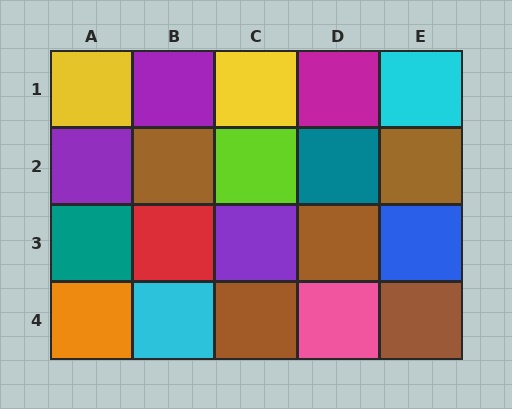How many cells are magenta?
1 cell is magenta.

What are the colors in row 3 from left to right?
Teal, red, purple, brown, blue.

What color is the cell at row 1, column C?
Yellow.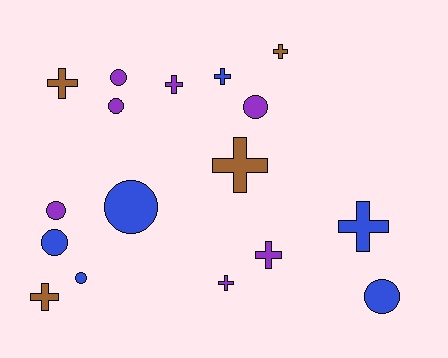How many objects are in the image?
There are 17 objects.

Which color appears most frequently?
Purple, with 7 objects.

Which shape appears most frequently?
Cross, with 9 objects.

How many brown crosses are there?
There are 4 brown crosses.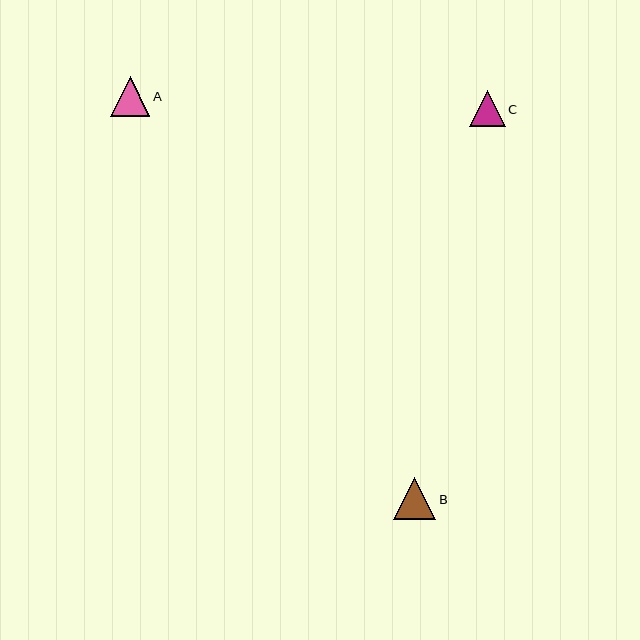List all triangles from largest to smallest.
From largest to smallest: B, A, C.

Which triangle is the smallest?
Triangle C is the smallest with a size of approximately 36 pixels.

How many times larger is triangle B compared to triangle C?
Triangle B is approximately 1.2 times the size of triangle C.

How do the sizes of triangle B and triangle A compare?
Triangle B and triangle A are approximately the same size.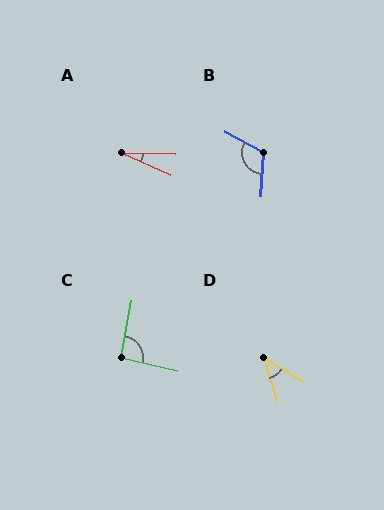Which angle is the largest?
B, at approximately 116 degrees.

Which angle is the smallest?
A, at approximately 24 degrees.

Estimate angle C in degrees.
Approximately 92 degrees.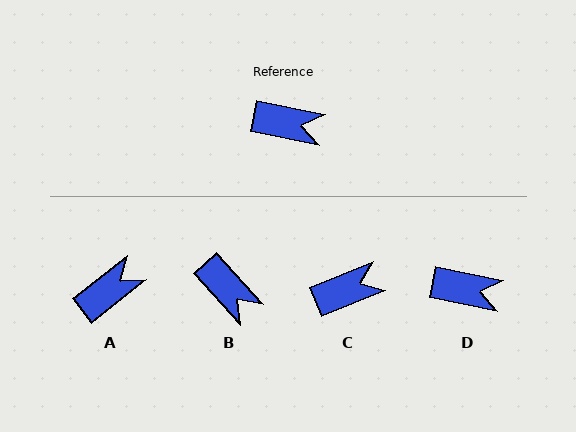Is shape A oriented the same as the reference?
No, it is off by about 49 degrees.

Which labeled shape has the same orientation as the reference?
D.